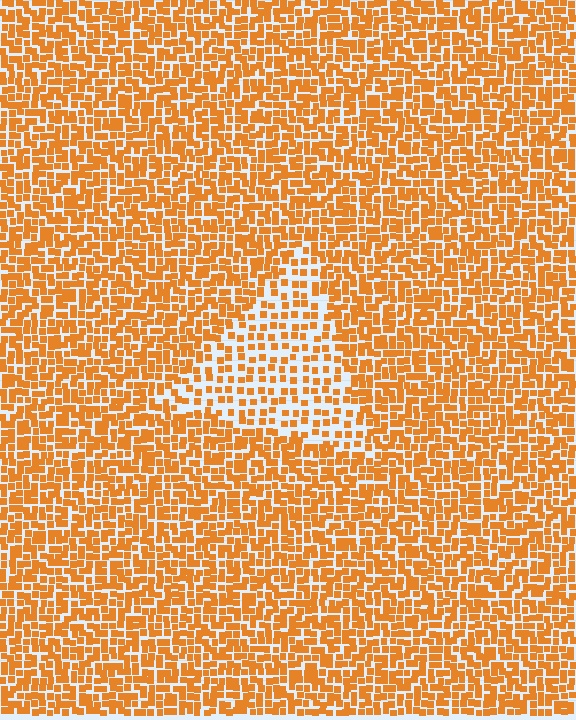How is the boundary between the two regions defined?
The boundary is defined by a change in element density (approximately 1.9x ratio). All elements are the same color, size, and shape.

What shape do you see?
I see a triangle.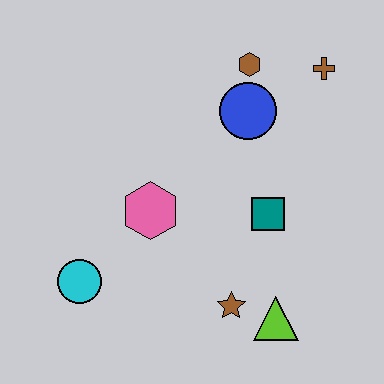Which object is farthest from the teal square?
The cyan circle is farthest from the teal square.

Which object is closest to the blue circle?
The brown hexagon is closest to the blue circle.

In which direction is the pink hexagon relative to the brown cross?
The pink hexagon is to the left of the brown cross.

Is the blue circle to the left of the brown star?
No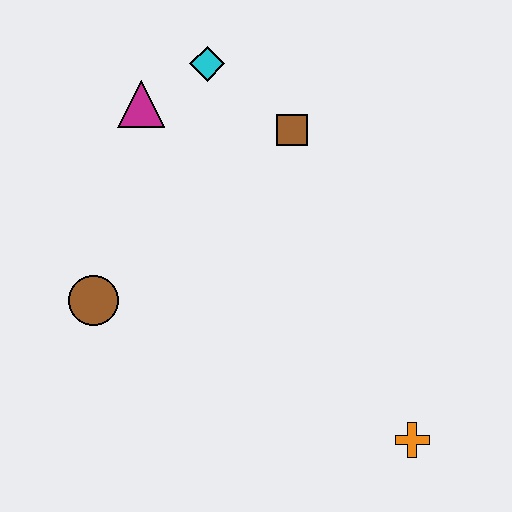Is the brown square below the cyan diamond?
Yes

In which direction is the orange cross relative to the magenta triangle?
The orange cross is below the magenta triangle.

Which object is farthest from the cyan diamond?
The orange cross is farthest from the cyan diamond.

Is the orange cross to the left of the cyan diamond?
No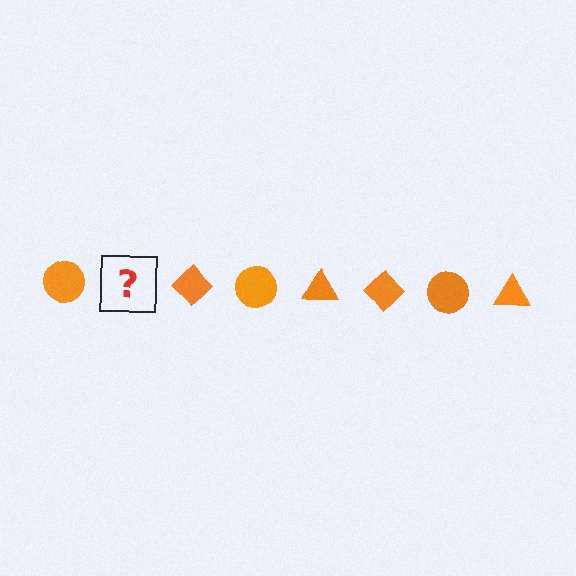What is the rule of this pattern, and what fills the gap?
The rule is that the pattern cycles through circle, triangle, diamond shapes in orange. The gap should be filled with an orange triangle.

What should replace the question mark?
The question mark should be replaced with an orange triangle.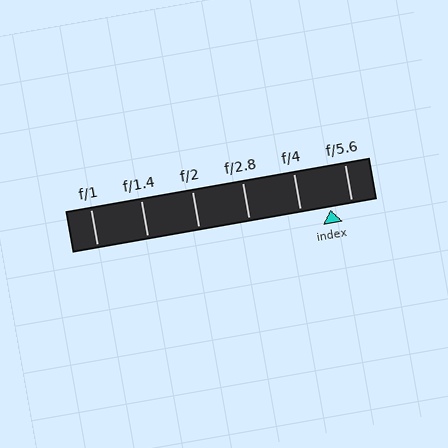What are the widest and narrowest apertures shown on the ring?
The widest aperture shown is f/1 and the narrowest is f/5.6.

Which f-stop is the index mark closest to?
The index mark is closest to f/5.6.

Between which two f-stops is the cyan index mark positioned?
The index mark is between f/4 and f/5.6.